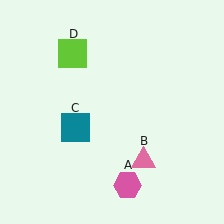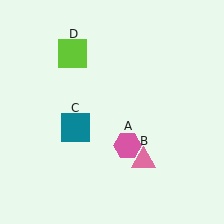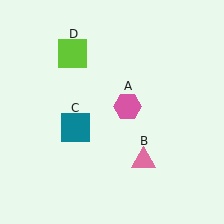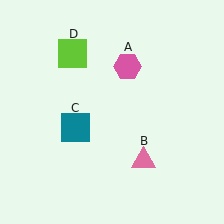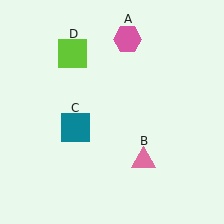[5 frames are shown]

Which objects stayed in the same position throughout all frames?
Pink triangle (object B) and teal square (object C) and lime square (object D) remained stationary.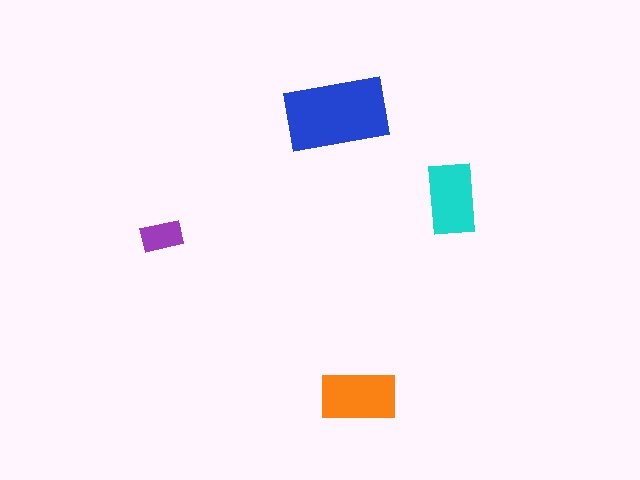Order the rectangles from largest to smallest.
the blue one, the orange one, the cyan one, the purple one.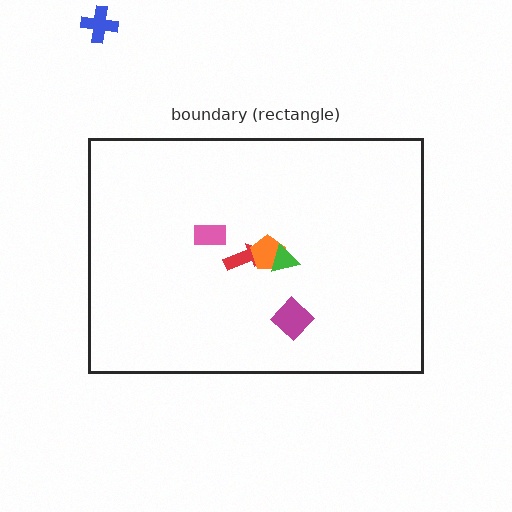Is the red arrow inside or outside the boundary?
Inside.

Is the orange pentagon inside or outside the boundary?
Inside.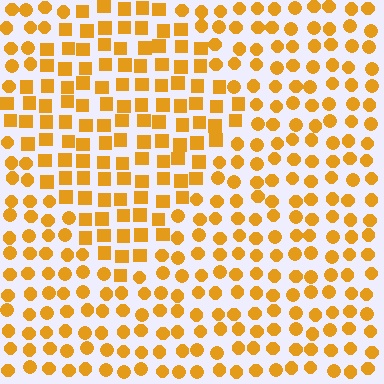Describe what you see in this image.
The image is filled with small orange elements arranged in a uniform grid. A diamond-shaped region contains squares, while the surrounding area contains circles. The boundary is defined purely by the change in element shape.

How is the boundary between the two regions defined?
The boundary is defined by a change in element shape: squares inside vs. circles outside. All elements share the same color and spacing.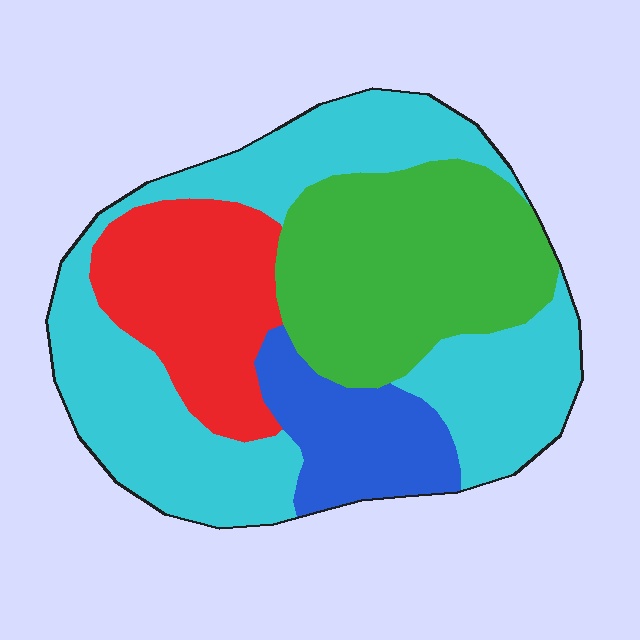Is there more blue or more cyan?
Cyan.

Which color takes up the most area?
Cyan, at roughly 45%.